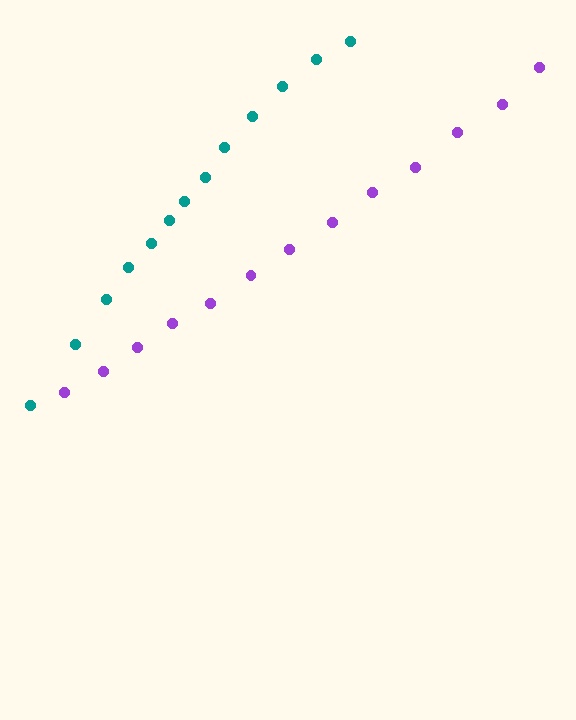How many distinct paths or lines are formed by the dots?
There are 2 distinct paths.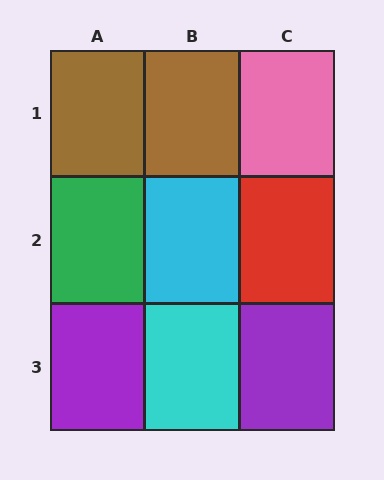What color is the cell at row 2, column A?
Green.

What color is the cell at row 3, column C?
Purple.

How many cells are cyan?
2 cells are cyan.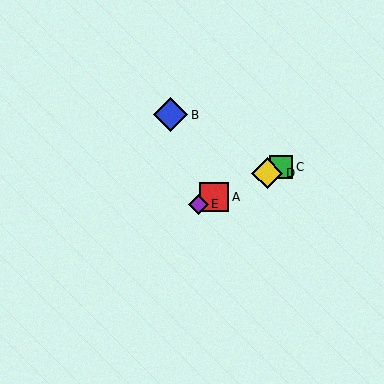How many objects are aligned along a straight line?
4 objects (A, C, D, E) are aligned along a straight line.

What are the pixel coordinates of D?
Object D is at (267, 173).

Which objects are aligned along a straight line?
Objects A, C, D, E are aligned along a straight line.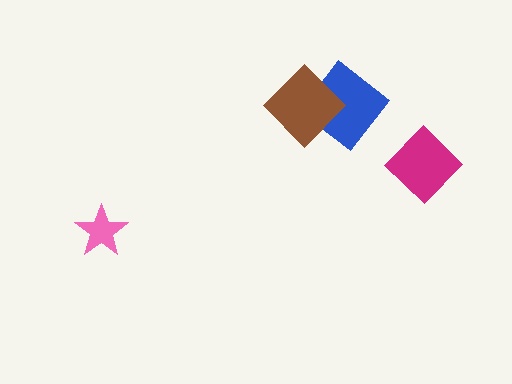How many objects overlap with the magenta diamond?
0 objects overlap with the magenta diamond.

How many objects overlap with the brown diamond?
1 object overlaps with the brown diamond.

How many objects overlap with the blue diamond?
1 object overlaps with the blue diamond.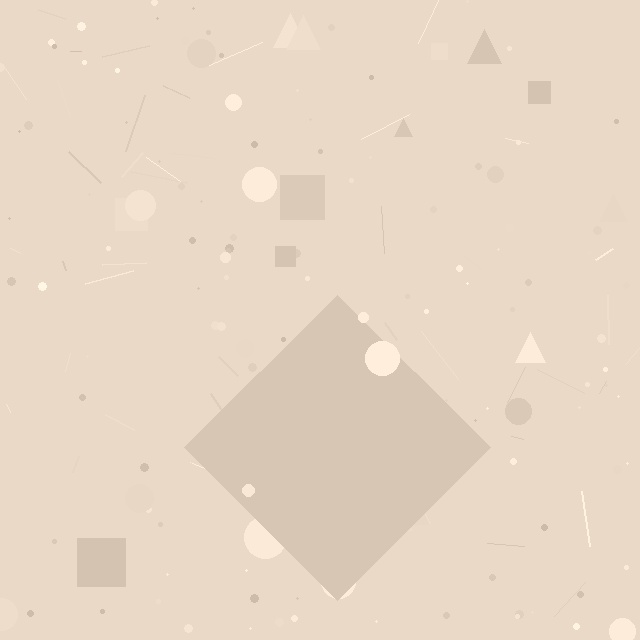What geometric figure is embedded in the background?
A diamond is embedded in the background.